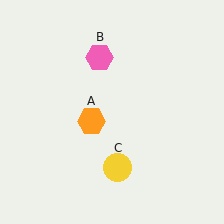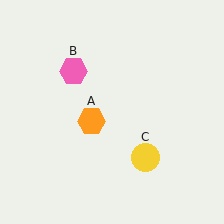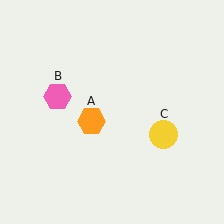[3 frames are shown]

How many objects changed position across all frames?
2 objects changed position: pink hexagon (object B), yellow circle (object C).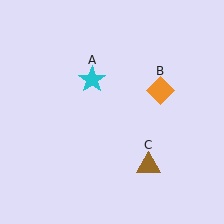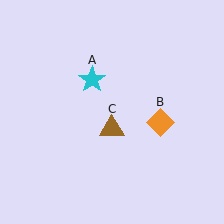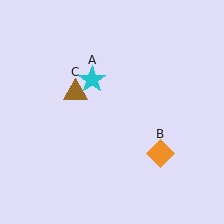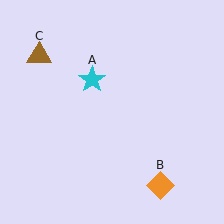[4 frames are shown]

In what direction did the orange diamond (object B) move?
The orange diamond (object B) moved down.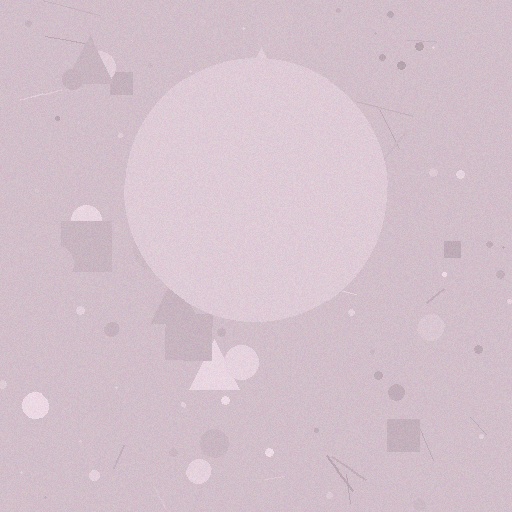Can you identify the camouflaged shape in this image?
The camouflaged shape is a circle.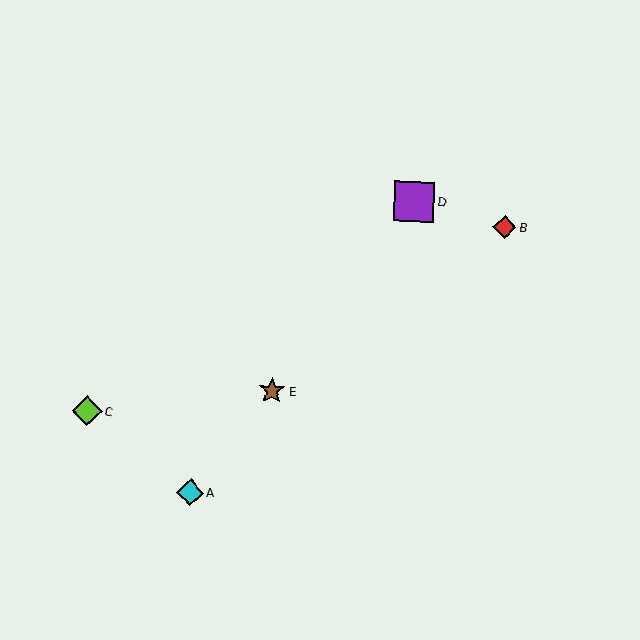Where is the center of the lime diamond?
The center of the lime diamond is at (87, 411).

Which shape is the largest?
The purple square (labeled D) is the largest.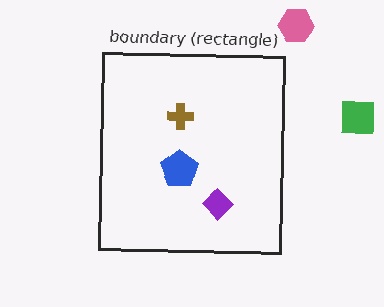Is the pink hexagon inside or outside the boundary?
Outside.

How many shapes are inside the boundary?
3 inside, 2 outside.